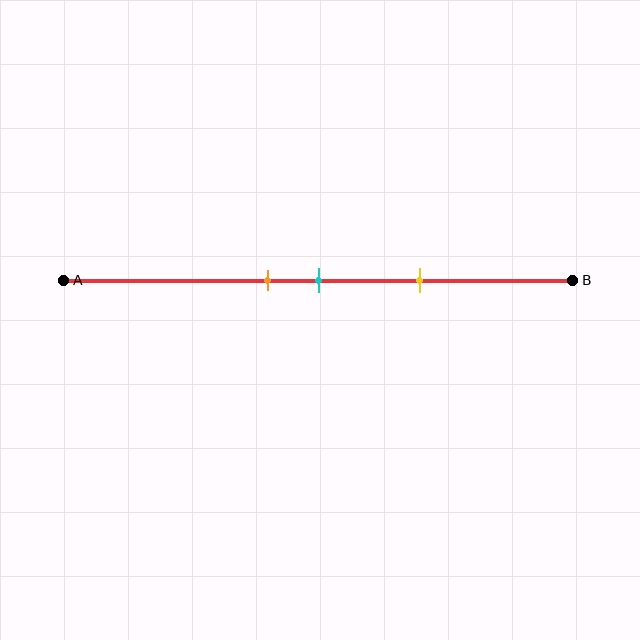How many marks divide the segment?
There are 3 marks dividing the segment.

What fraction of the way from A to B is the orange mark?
The orange mark is approximately 40% (0.4) of the way from A to B.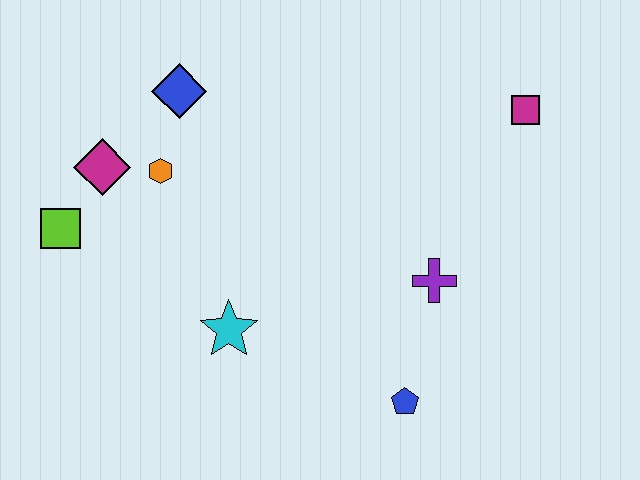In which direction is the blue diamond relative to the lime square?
The blue diamond is above the lime square.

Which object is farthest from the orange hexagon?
The magenta square is farthest from the orange hexagon.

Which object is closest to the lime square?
The magenta diamond is closest to the lime square.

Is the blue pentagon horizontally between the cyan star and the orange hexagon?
No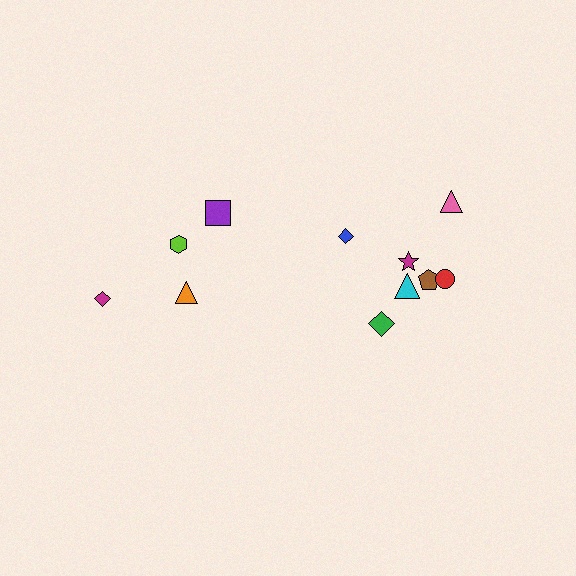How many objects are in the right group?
There are 7 objects.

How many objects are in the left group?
There are 4 objects.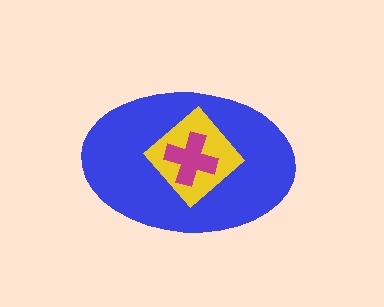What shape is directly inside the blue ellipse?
The yellow diamond.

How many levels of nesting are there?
3.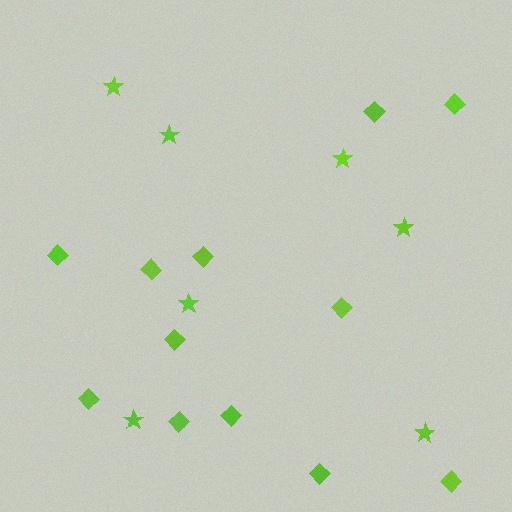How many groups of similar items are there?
There are 2 groups: one group of diamonds (12) and one group of stars (7).